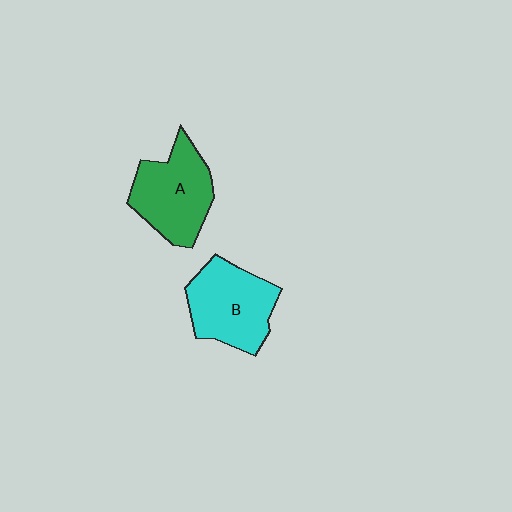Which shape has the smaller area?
Shape A (green).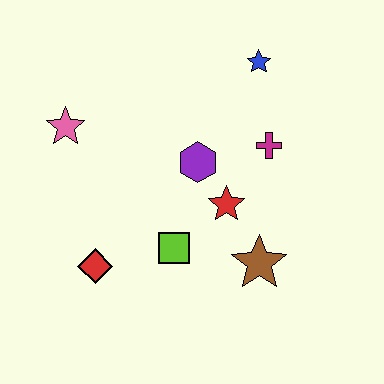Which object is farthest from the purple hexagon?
The red diamond is farthest from the purple hexagon.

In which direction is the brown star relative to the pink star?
The brown star is to the right of the pink star.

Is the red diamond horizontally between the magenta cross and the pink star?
Yes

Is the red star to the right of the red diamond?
Yes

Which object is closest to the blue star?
The magenta cross is closest to the blue star.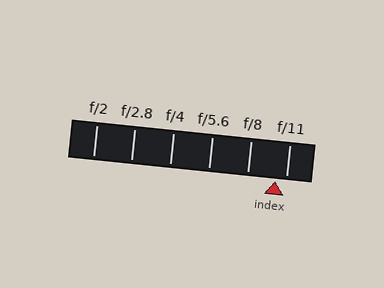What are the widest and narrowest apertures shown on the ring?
The widest aperture shown is f/2 and the narrowest is f/11.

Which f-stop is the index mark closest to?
The index mark is closest to f/11.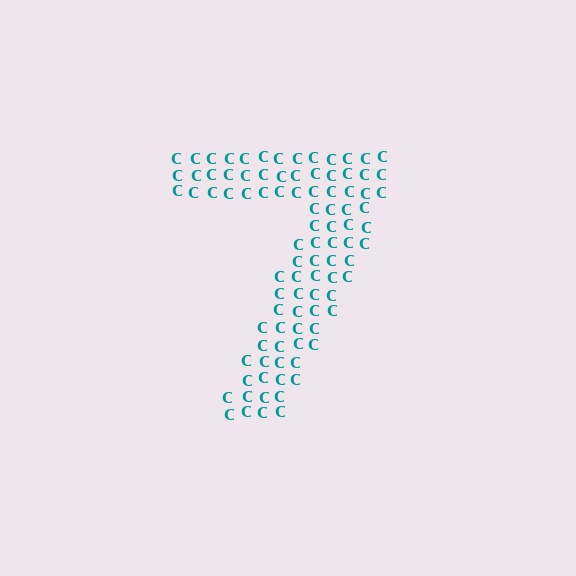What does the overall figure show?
The overall figure shows the digit 7.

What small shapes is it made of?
It is made of small letter C's.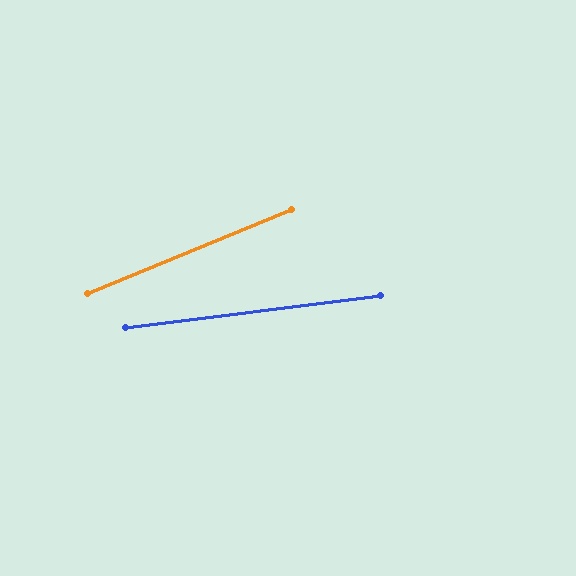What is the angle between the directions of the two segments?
Approximately 15 degrees.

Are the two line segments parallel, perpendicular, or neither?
Neither parallel nor perpendicular — they differ by about 15°.